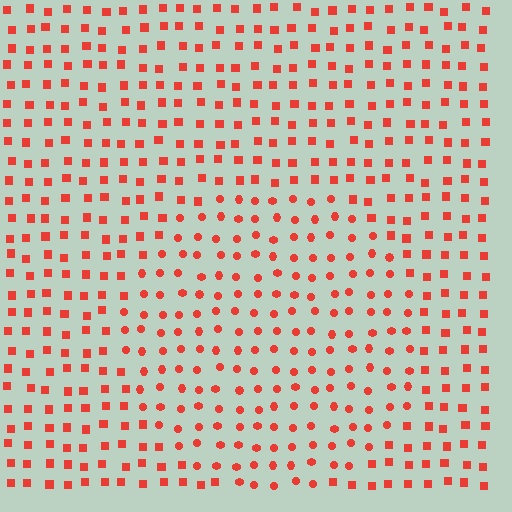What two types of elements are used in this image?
The image uses circles inside the circle region and squares outside it.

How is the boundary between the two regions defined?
The boundary is defined by a change in element shape: circles inside vs. squares outside. All elements share the same color and spacing.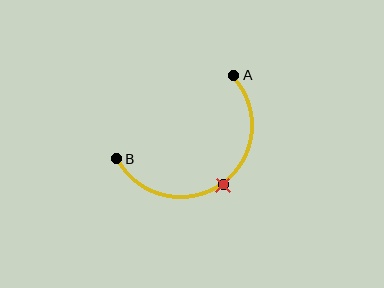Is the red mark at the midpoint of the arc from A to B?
Yes. The red mark lies on the arc at equal arc-length from both A and B — it is the arc midpoint.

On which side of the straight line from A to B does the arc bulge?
The arc bulges below and to the right of the straight line connecting A and B.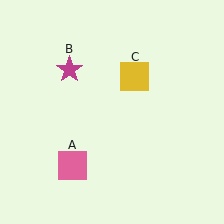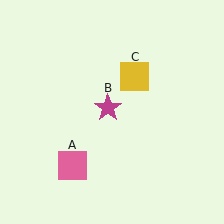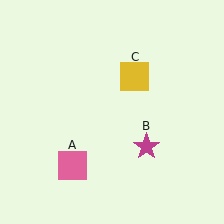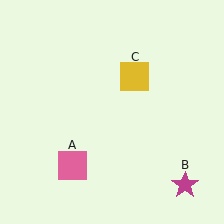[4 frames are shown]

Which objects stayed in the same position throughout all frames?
Pink square (object A) and yellow square (object C) remained stationary.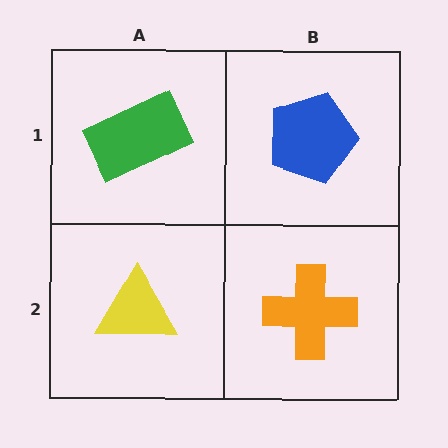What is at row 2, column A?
A yellow triangle.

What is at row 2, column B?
An orange cross.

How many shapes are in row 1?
2 shapes.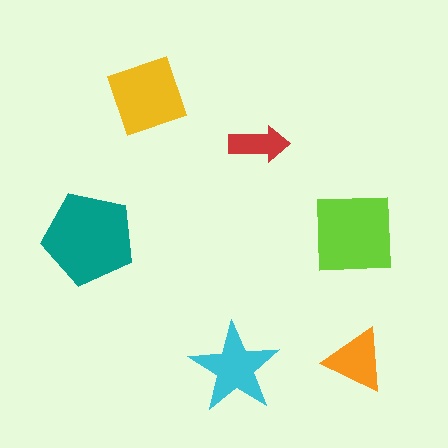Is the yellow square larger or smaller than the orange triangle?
Larger.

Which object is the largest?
The teal pentagon.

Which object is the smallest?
The red arrow.